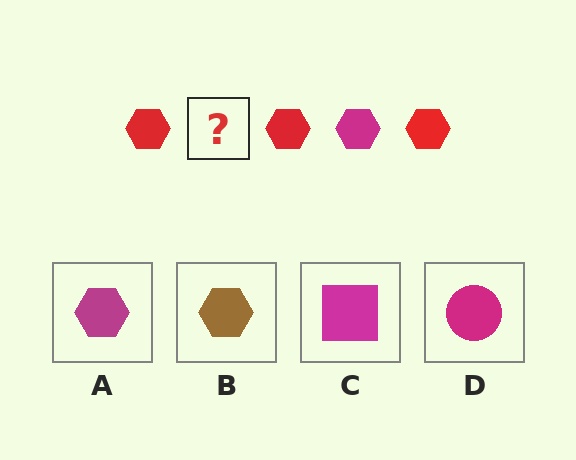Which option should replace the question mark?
Option A.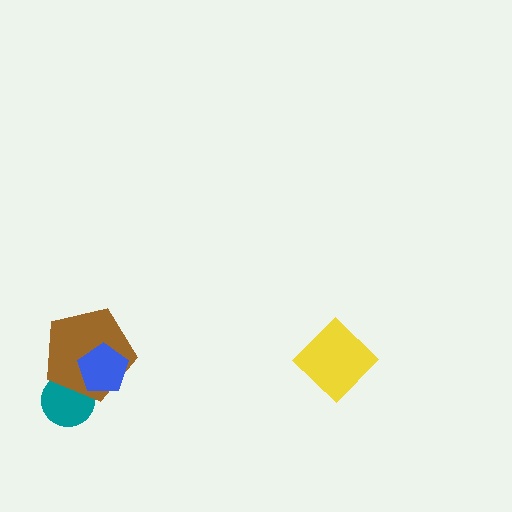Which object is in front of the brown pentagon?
The blue pentagon is in front of the brown pentagon.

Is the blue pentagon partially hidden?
No, no other shape covers it.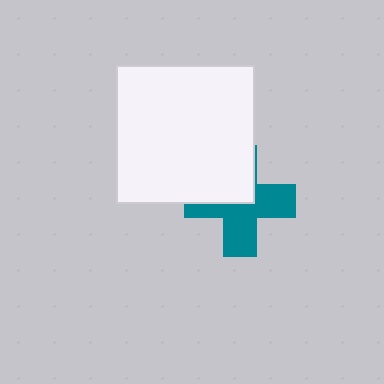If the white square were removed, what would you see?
You would see the complete teal cross.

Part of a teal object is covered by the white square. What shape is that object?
It is a cross.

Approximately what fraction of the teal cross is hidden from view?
Roughly 41% of the teal cross is hidden behind the white square.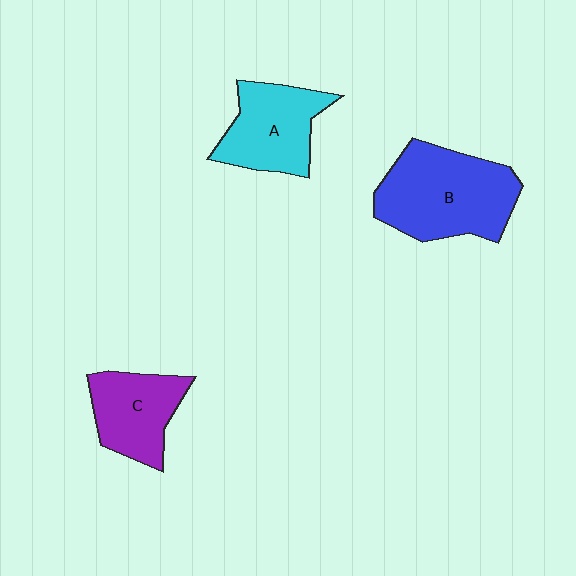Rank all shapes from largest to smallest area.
From largest to smallest: B (blue), A (cyan), C (purple).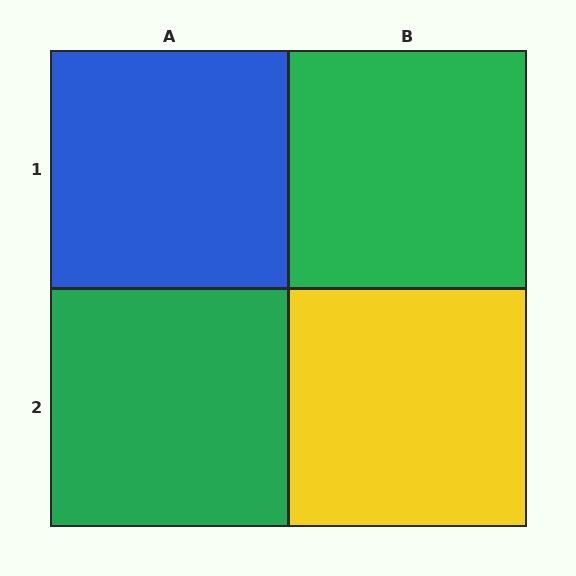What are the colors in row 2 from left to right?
Green, yellow.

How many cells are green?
2 cells are green.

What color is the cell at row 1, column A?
Blue.